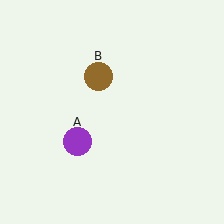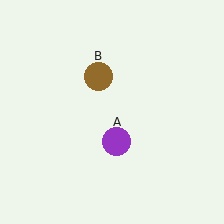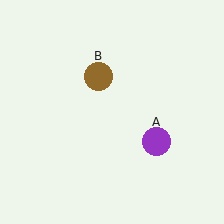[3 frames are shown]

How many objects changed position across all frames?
1 object changed position: purple circle (object A).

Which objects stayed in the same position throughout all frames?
Brown circle (object B) remained stationary.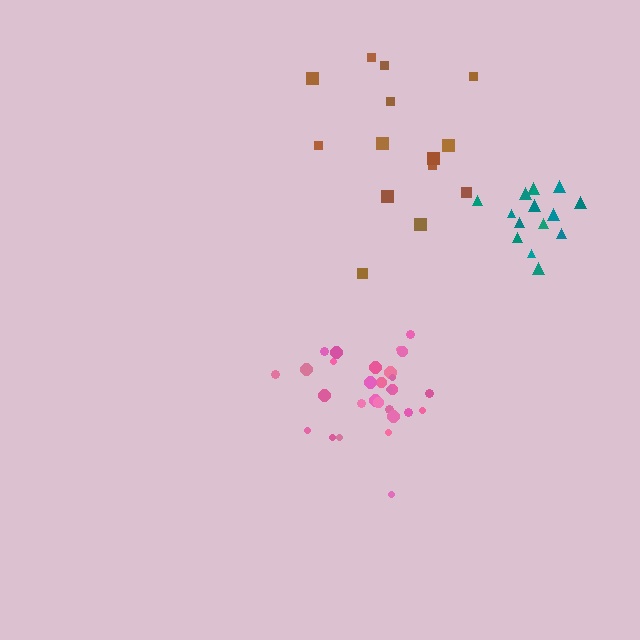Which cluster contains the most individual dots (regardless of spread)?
Pink (29).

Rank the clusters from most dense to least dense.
pink, teal, brown.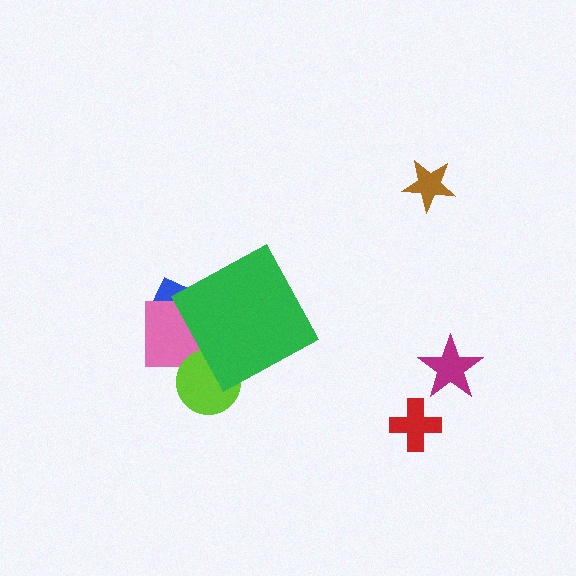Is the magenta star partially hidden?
No, the magenta star is fully visible.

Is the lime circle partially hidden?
Yes, the lime circle is partially hidden behind the green diamond.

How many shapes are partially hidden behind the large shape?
3 shapes are partially hidden.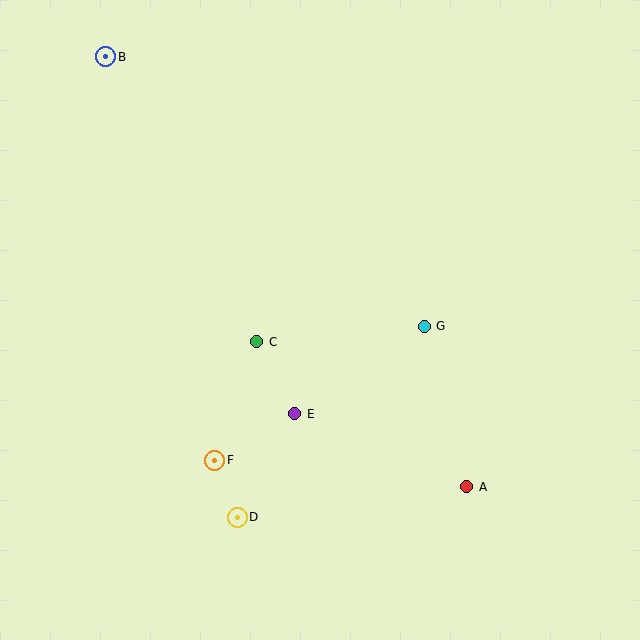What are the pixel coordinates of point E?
Point E is at (295, 414).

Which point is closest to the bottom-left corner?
Point D is closest to the bottom-left corner.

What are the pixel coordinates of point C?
Point C is at (257, 342).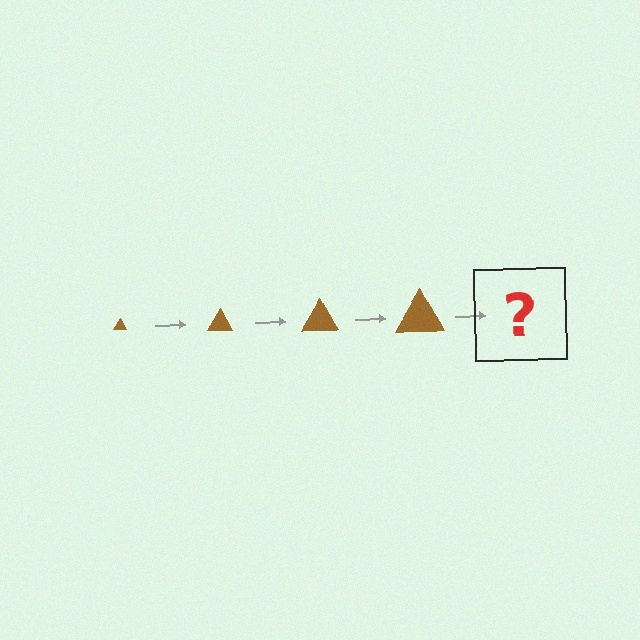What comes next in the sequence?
The next element should be a brown triangle, larger than the previous one.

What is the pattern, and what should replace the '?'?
The pattern is that the triangle gets progressively larger each step. The '?' should be a brown triangle, larger than the previous one.